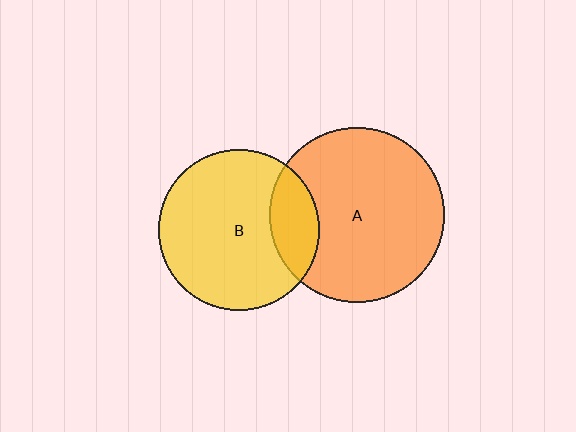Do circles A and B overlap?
Yes.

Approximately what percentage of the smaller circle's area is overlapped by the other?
Approximately 20%.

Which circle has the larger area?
Circle A (orange).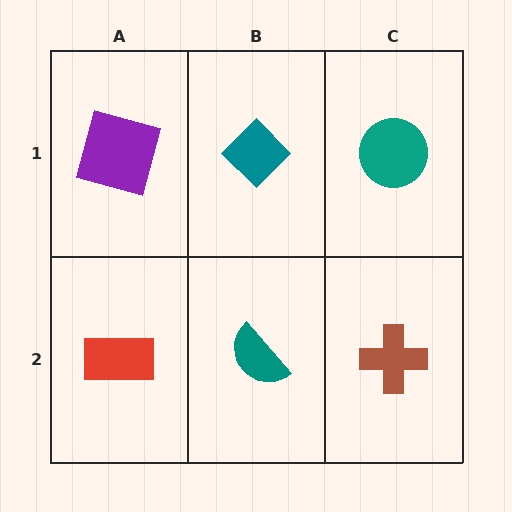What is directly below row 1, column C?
A brown cross.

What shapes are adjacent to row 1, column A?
A red rectangle (row 2, column A), a teal diamond (row 1, column B).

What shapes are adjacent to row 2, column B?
A teal diamond (row 1, column B), a red rectangle (row 2, column A), a brown cross (row 2, column C).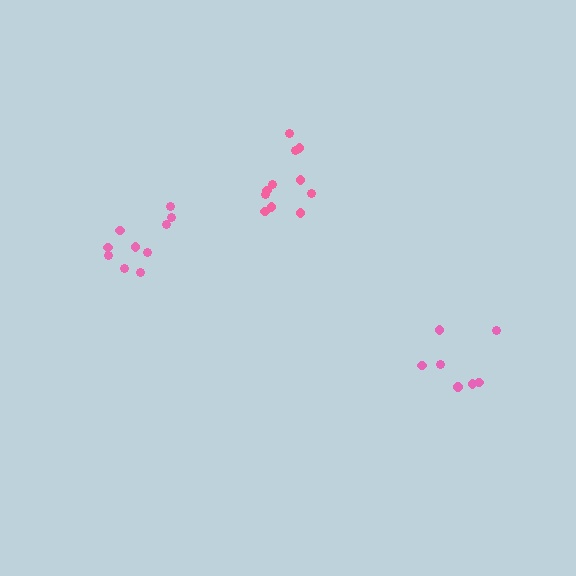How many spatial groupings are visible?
There are 3 spatial groupings.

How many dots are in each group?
Group 1: 10 dots, Group 2: 11 dots, Group 3: 7 dots (28 total).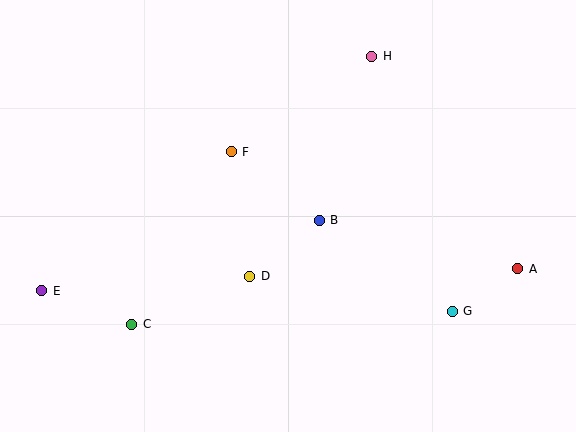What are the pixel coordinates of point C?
Point C is at (132, 324).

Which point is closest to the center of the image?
Point B at (319, 220) is closest to the center.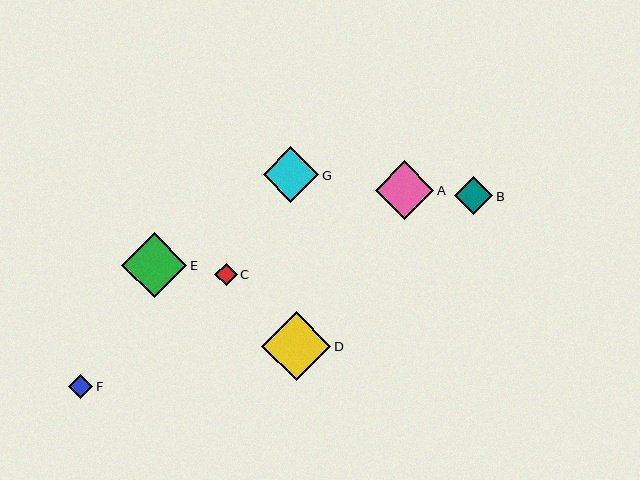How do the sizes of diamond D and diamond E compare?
Diamond D and diamond E are approximately the same size.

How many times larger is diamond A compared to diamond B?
Diamond A is approximately 1.5 times the size of diamond B.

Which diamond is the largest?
Diamond D is the largest with a size of approximately 69 pixels.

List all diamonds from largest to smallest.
From largest to smallest: D, E, A, G, B, F, C.